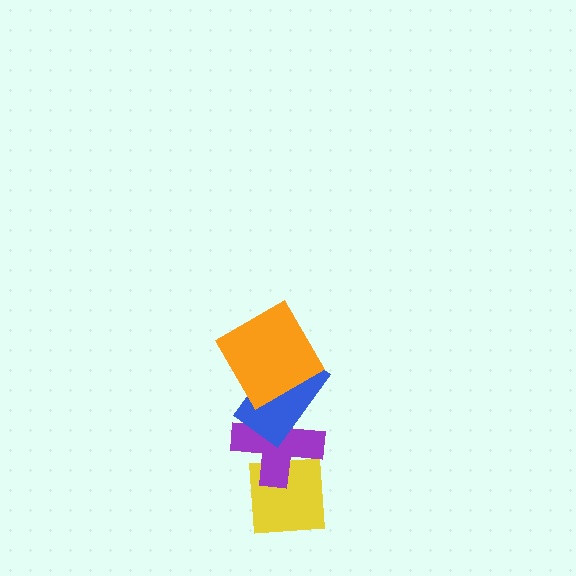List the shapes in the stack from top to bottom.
From top to bottom: the orange diamond, the blue rectangle, the purple cross, the yellow square.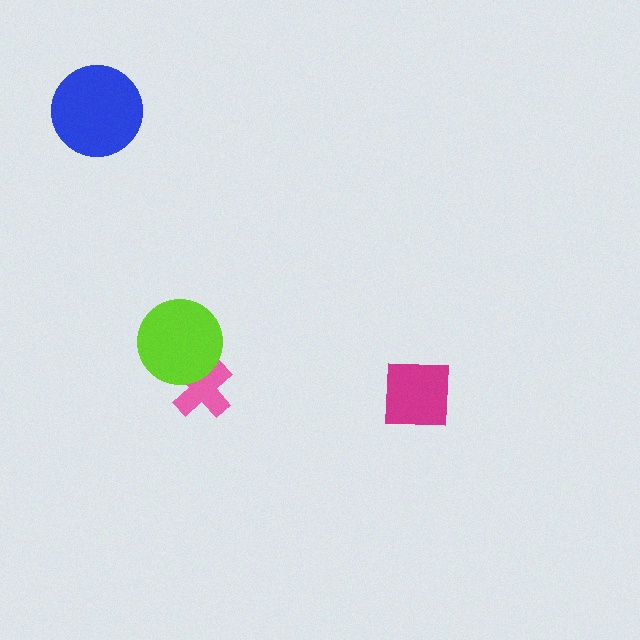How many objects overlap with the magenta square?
0 objects overlap with the magenta square.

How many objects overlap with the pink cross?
1 object overlaps with the pink cross.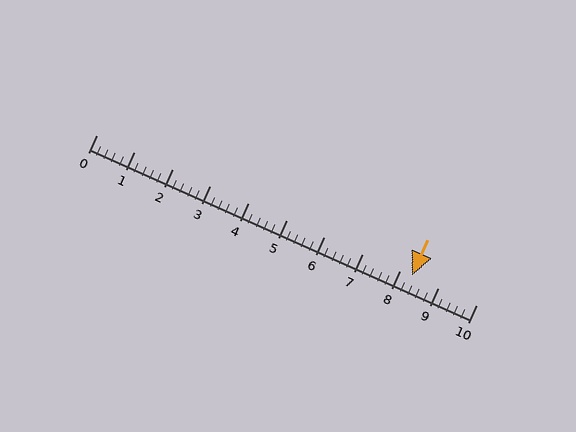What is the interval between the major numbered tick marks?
The major tick marks are spaced 1 units apart.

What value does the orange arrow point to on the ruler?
The orange arrow points to approximately 8.3.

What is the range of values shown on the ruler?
The ruler shows values from 0 to 10.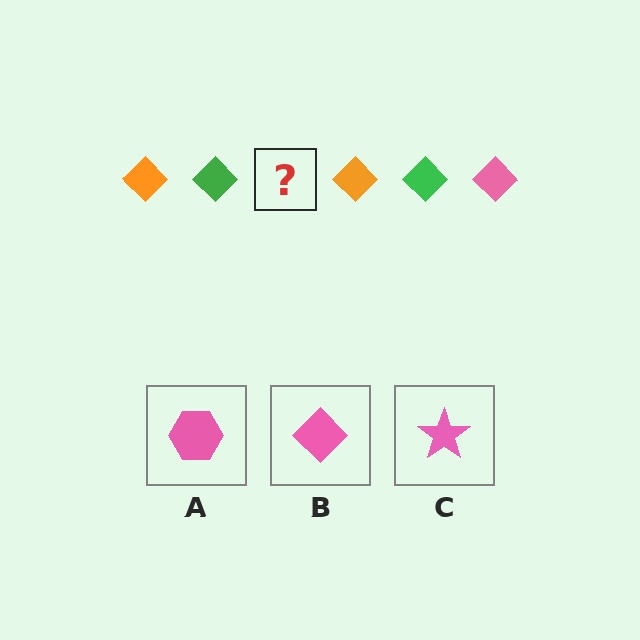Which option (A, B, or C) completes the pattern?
B.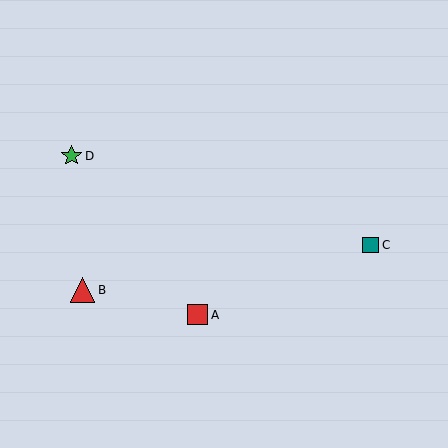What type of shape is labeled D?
Shape D is a green star.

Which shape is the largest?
The red triangle (labeled B) is the largest.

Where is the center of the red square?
The center of the red square is at (197, 315).